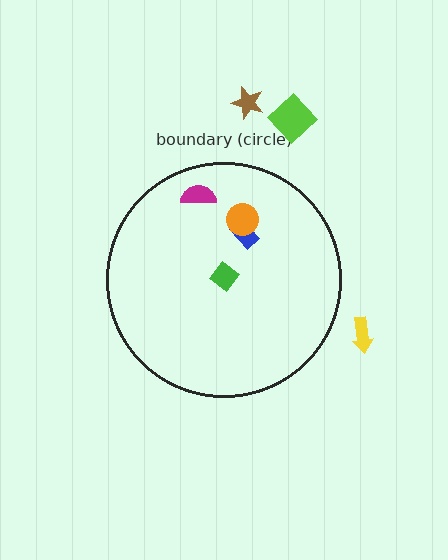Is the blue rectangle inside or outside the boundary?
Inside.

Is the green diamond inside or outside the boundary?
Inside.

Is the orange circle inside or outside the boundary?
Inside.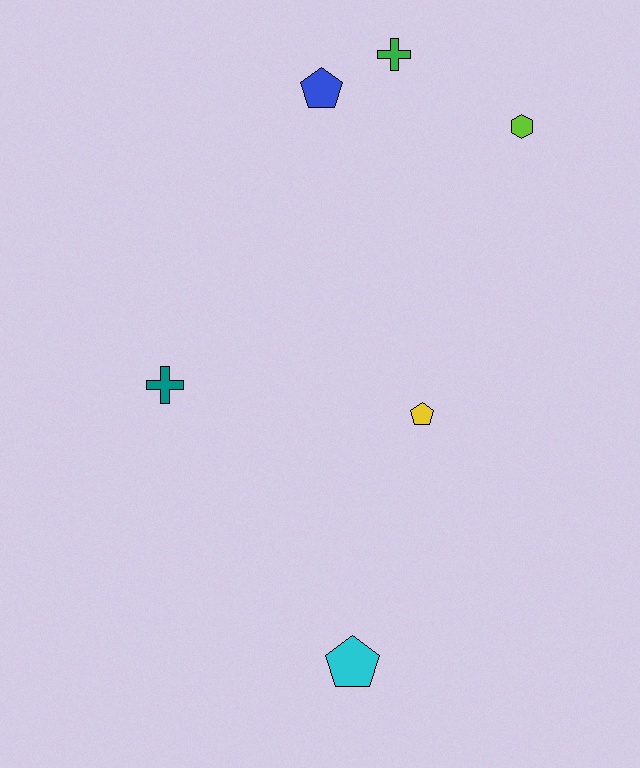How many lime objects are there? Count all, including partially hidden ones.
There is 1 lime object.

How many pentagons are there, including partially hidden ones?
There are 3 pentagons.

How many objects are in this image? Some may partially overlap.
There are 6 objects.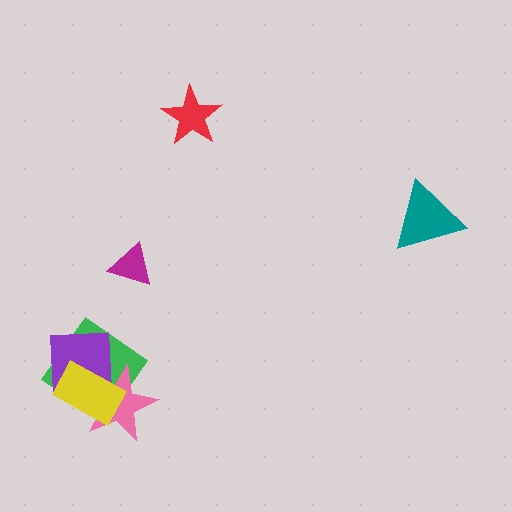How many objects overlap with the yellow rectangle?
3 objects overlap with the yellow rectangle.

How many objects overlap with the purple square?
3 objects overlap with the purple square.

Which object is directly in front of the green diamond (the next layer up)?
The pink star is directly in front of the green diamond.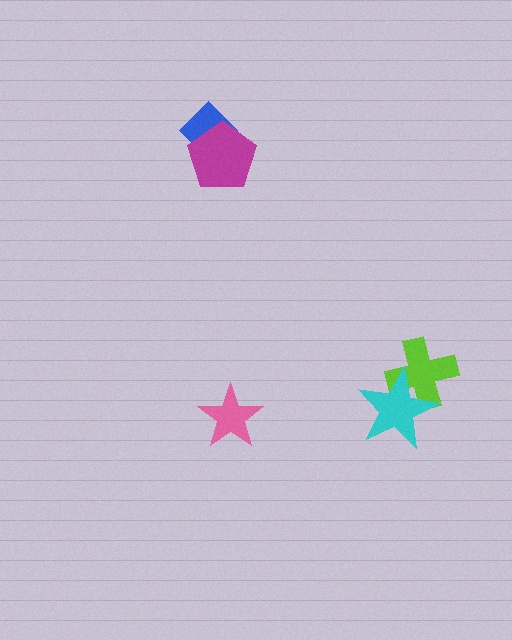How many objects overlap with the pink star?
0 objects overlap with the pink star.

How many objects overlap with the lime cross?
1 object overlaps with the lime cross.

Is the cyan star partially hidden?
No, no other shape covers it.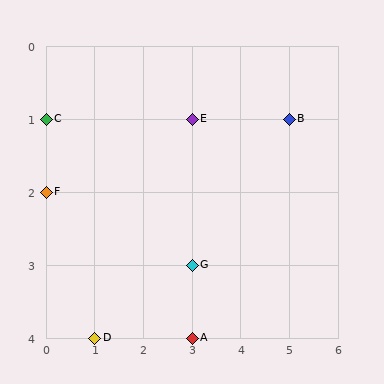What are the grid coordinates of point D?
Point D is at grid coordinates (1, 4).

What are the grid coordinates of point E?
Point E is at grid coordinates (3, 1).